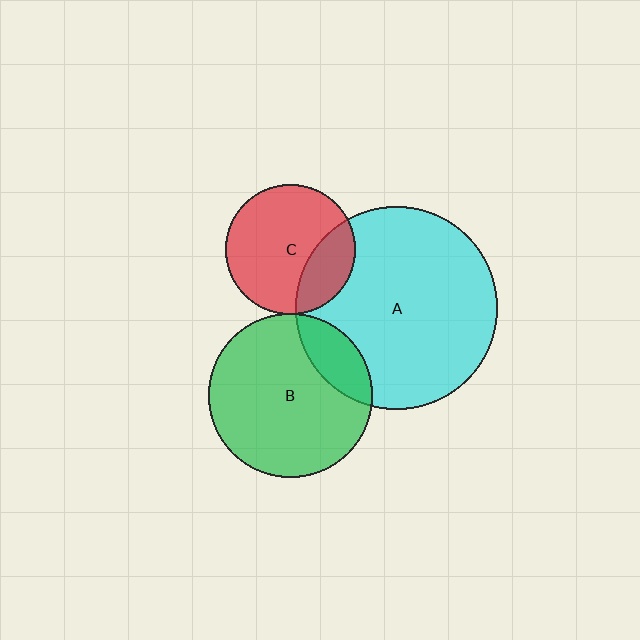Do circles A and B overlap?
Yes.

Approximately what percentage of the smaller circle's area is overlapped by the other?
Approximately 20%.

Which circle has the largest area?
Circle A (cyan).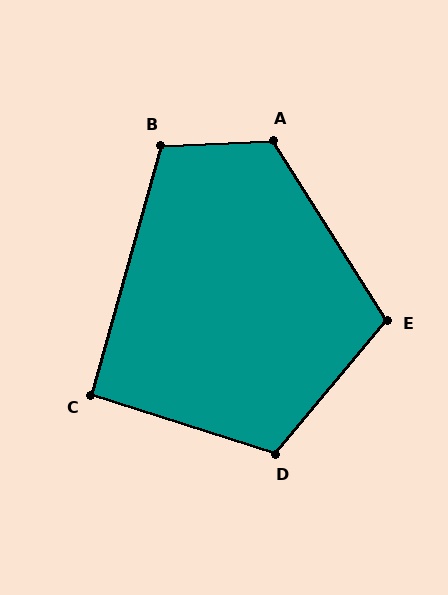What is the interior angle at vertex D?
Approximately 112 degrees (obtuse).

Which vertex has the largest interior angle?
A, at approximately 120 degrees.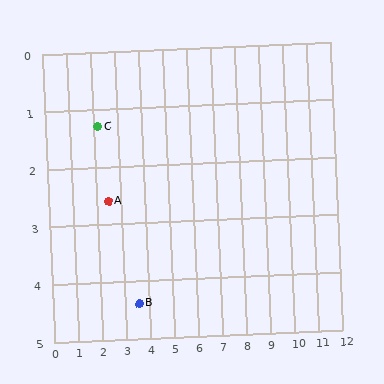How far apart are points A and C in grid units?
Points A and C are about 1.3 grid units apart.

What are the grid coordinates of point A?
Point A is at approximately (2.5, 2.6).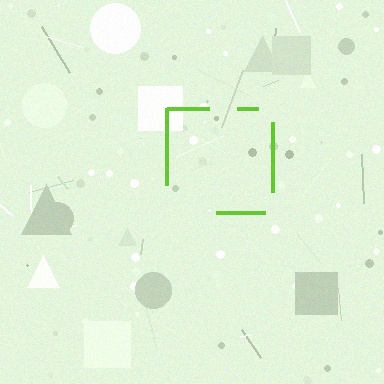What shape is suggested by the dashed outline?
The dashed outline suggests a square.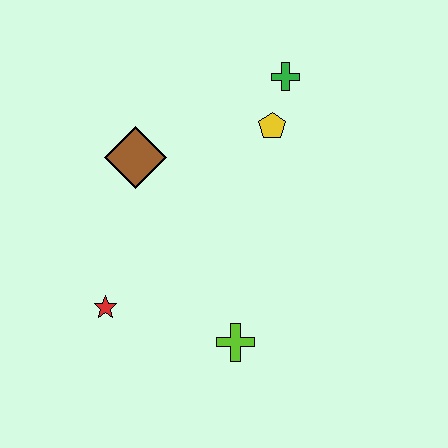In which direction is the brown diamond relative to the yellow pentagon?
The brown diamond is to the left of the yellow pentagon.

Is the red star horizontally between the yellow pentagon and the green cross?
No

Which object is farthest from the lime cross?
The green cross is farthest from the lime cross.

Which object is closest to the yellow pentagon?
The green cross is closest to the yellow pentagon.